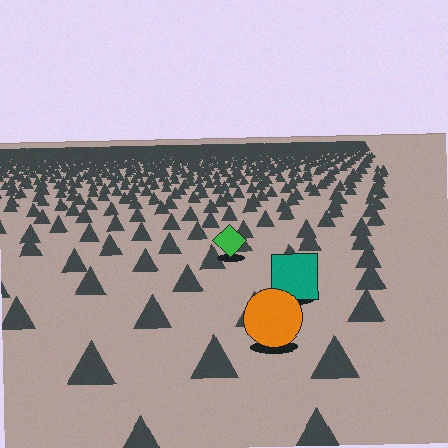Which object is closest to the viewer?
The orange circle is closest. The texture marks near it are larger and more spread out.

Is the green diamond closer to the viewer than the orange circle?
No. The orange circle is closer — you can tell from the texture gradient: the ground texture is coarser near it.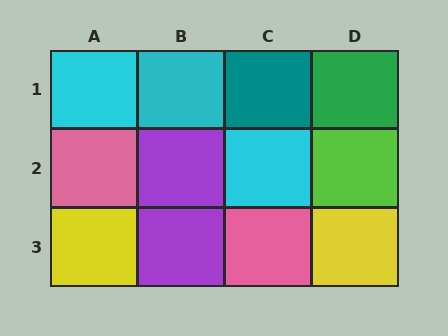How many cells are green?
1 cell is green.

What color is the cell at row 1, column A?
Cyan.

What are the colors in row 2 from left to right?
Pink, purple, cyan, lime.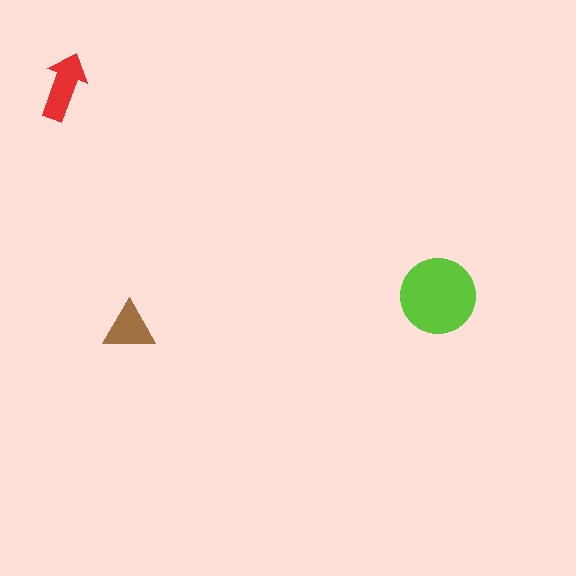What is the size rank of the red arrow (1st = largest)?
2nd.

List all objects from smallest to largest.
The brown triangle, the red arrow, the lime circle.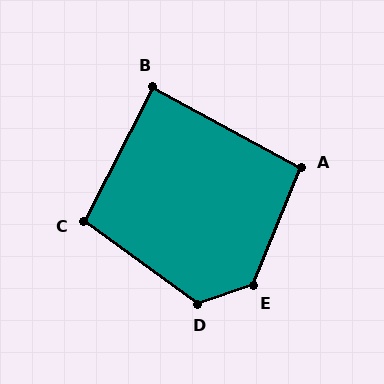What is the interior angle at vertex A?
Approximately 97 degrees (obtuse).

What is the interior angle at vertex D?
Approximately 126 degrees (obtuse).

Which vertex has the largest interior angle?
E, at approximately 130 degrees.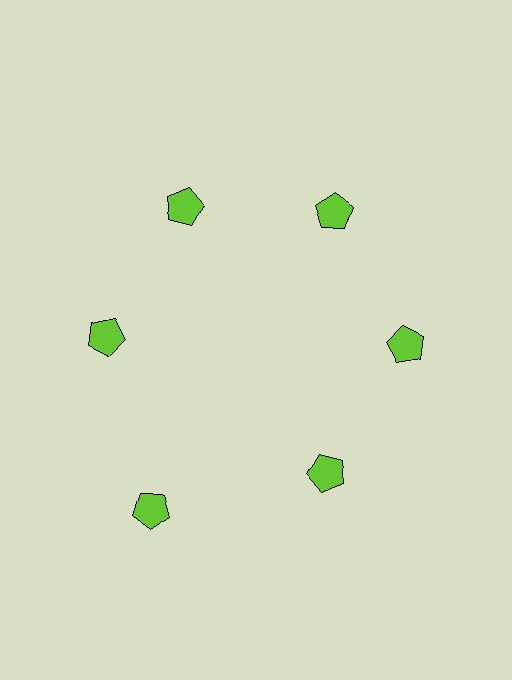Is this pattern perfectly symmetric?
No. The 6 lime pentagons are arranged in a ring, but one element near the 7 o'clock position is pushed outward from the center, breaking the 6-fold rotational symmetry.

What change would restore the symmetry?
The symmetry would be restored by moving it inward, back onto the ring so that all 6 pentagons sit at equal angles and equal distance from the center.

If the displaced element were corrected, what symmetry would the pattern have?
It would have 6-fold rotational symmetry — the pattern would map onto itself every 60 degrees.